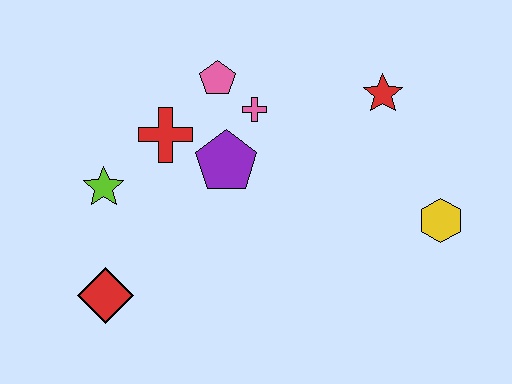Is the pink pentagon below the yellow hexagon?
No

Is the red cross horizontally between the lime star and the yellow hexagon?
Yes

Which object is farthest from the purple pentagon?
The yellow hexagon is farthest from the purple pentagon.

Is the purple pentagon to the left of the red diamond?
No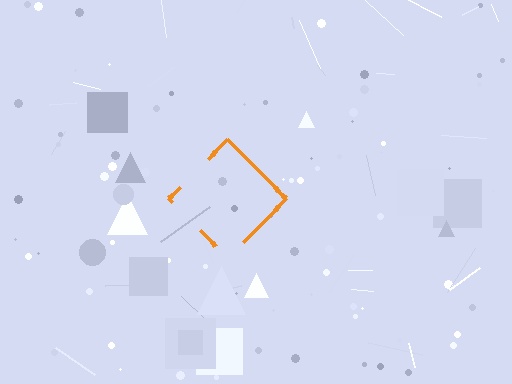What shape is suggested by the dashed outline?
The dashed outline suggests a diamond.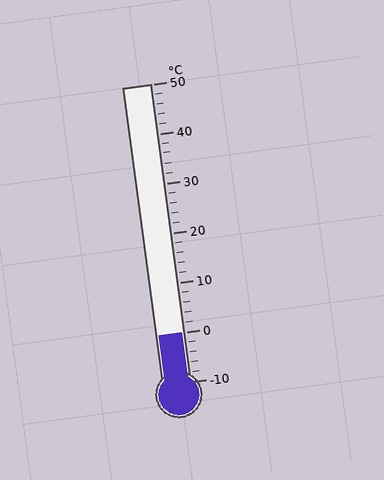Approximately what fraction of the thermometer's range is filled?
The thermometer is filled to approximately 15% of its range.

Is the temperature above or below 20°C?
The temperature is below 20°C.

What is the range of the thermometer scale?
The thermometer scale ranges from -10°C to 50°C.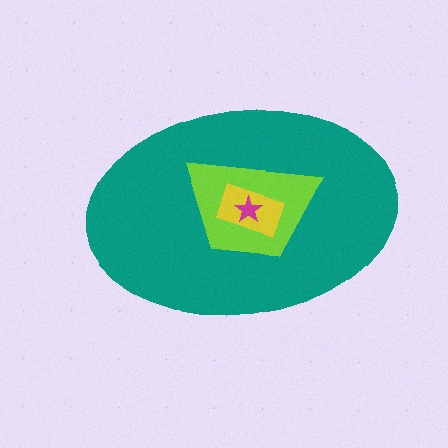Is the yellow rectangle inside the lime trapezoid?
Yes.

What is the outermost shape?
The teal ellipse.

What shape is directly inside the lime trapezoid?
The yellow rectangle.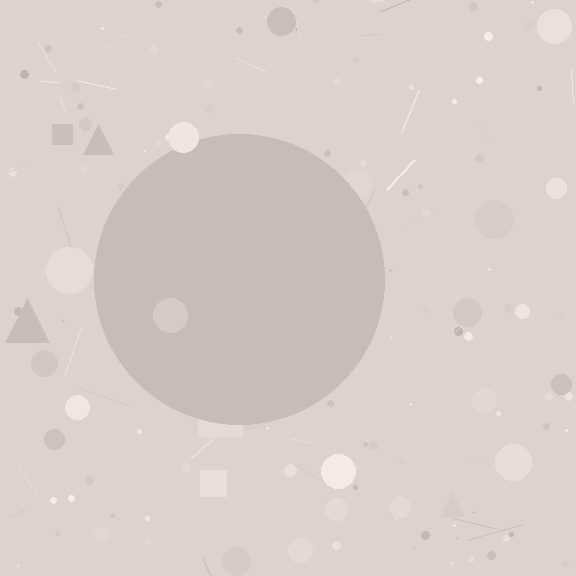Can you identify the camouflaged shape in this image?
The camouflaged shape is a circle.